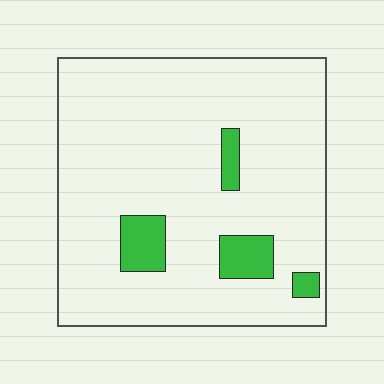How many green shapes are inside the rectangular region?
4.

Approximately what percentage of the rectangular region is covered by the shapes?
Approximately 10%.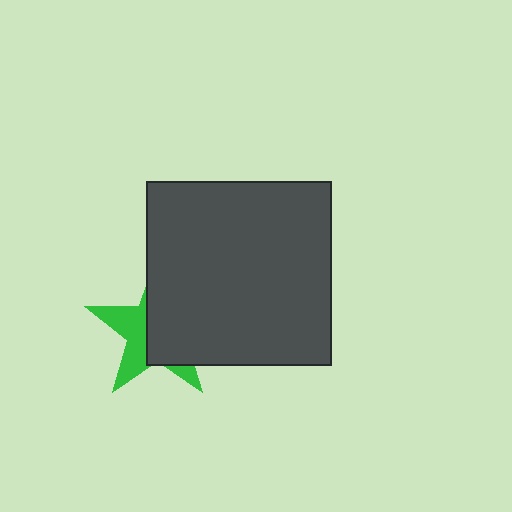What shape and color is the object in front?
The object in front is a dark gray square.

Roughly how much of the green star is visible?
A small part of it is visible (roughly 41%).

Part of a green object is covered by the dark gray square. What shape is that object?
It is a star.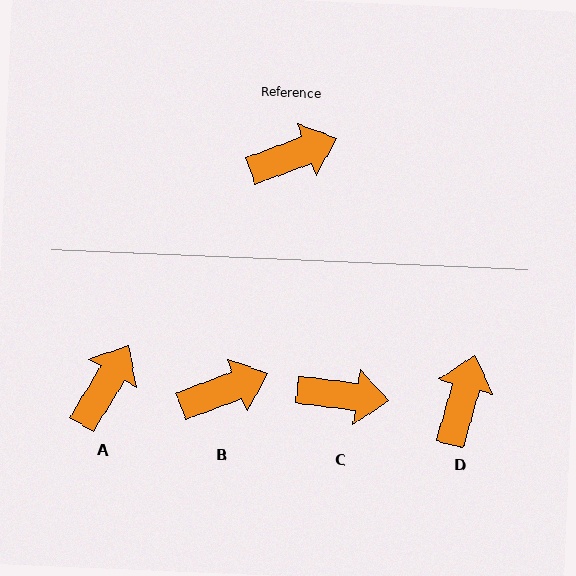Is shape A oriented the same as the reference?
No, it is off by about 38 degrees.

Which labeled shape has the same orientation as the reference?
B.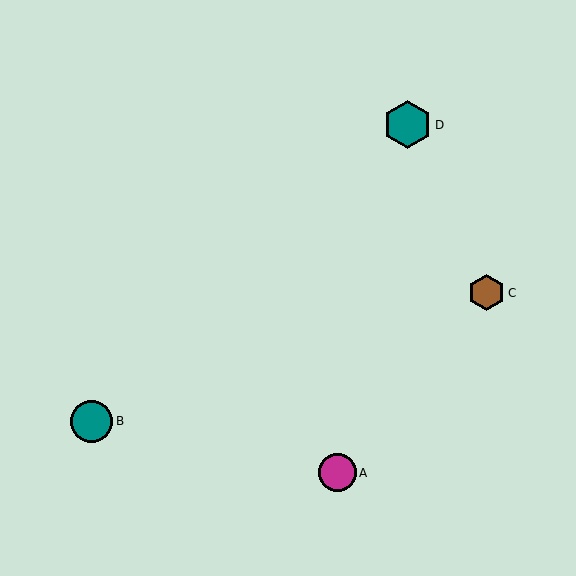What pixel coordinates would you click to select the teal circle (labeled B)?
Click at (92, 421) to select the teal circle B.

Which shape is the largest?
The teal hexagon (labeled D) is the largest.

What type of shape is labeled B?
Shape B is a teal circle.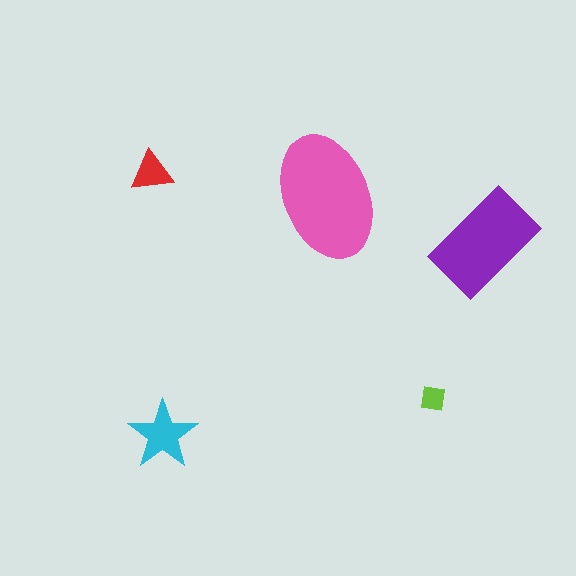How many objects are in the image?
There are 5 objects in the image.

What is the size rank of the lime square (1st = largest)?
5th.